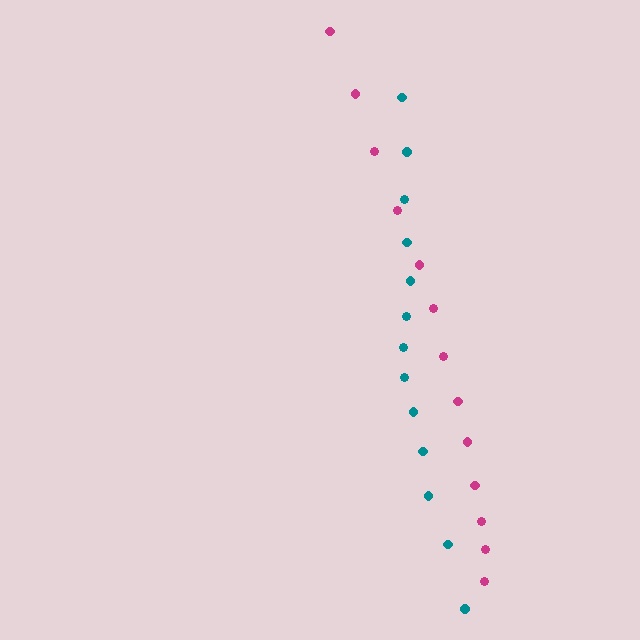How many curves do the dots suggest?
There are 2 distinct paths.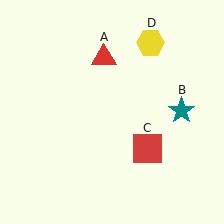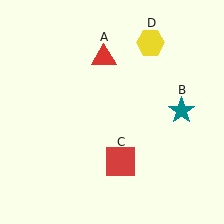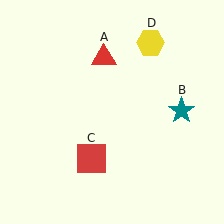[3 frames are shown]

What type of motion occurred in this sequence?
The red square (object C) rotated clockwise around the center of the scene.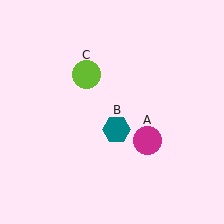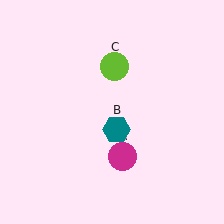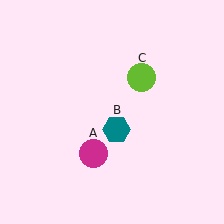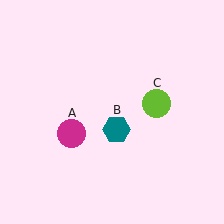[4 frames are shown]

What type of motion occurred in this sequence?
The magenta circle (object A), lime circle (object C) rotated clockwise around the center of the scene.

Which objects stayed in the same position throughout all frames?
Teal hexagon (object B) remained stationary.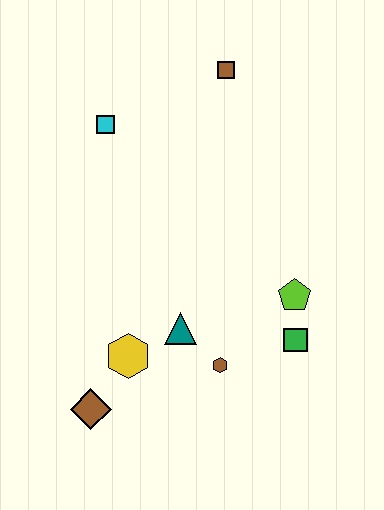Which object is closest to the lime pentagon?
The green square is closest to the lime pentagon.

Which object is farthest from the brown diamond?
The brown square is farthest from the brown diamond.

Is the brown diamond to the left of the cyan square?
Yes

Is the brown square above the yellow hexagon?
Yes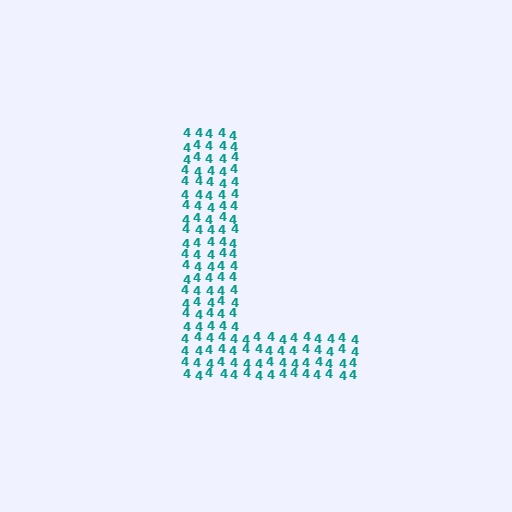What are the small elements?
The small elements are digit 4's.